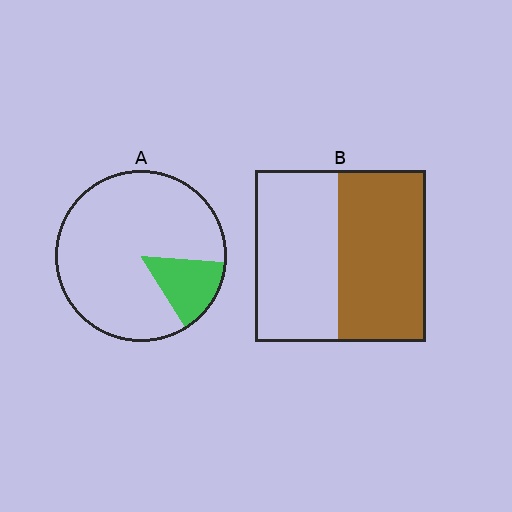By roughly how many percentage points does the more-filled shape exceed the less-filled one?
By roughly 35 percentage points (B over A).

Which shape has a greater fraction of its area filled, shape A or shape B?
Shape B.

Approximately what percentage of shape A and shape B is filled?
A is approximately 15% and B is approximately 50%.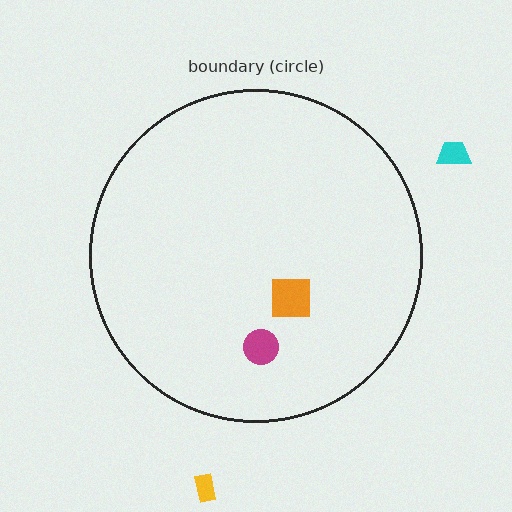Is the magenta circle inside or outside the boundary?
Inside.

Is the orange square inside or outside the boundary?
Inside.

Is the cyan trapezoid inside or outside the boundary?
Outside.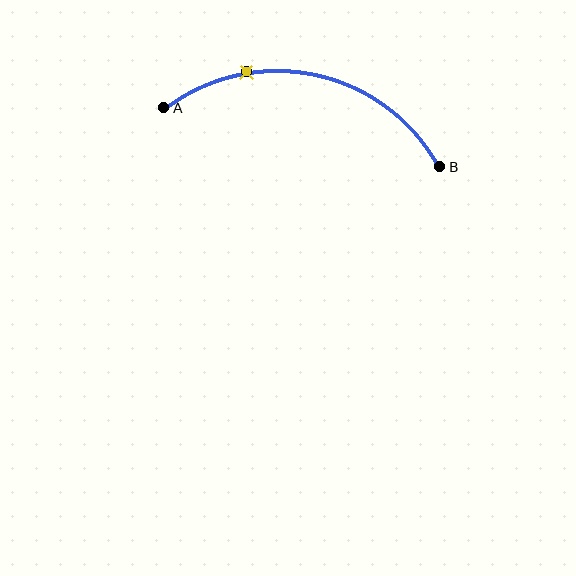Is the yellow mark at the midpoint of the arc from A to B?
No. The yellow mark lies on the arc but is closer to endpoint A. The arc midpoint would be at the point on the curve equidistant along the arc from both A and B.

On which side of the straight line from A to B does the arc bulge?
The arc bulges above the straight line connecting A and B.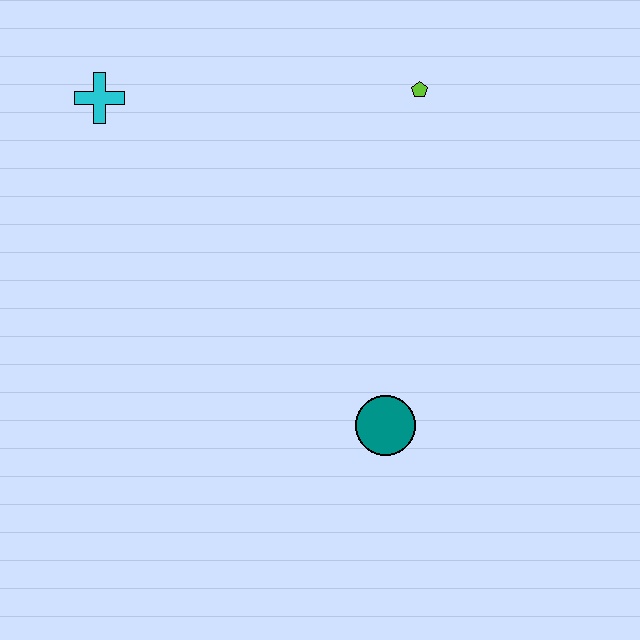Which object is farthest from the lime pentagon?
The teal circle is farthest from the lime pentagon.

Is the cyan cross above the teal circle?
Yes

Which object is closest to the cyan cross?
The lime pentagon is closest to the cyan cross.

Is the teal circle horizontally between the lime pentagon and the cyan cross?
Yes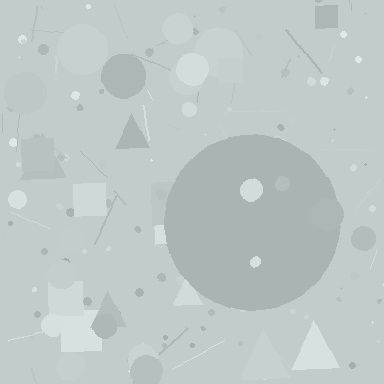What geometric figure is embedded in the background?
A circle is embedded in the background.